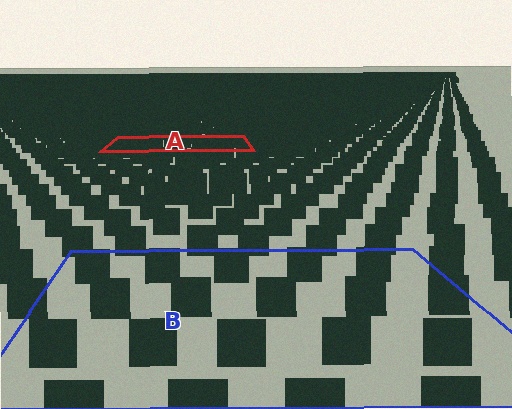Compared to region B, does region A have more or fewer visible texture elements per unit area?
Region A has more texture elements per unit area — they are packed more densely because it is farther away.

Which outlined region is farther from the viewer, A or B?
Region A is farther from the viewer — the texture elements inside it appear smaller and more densely packed.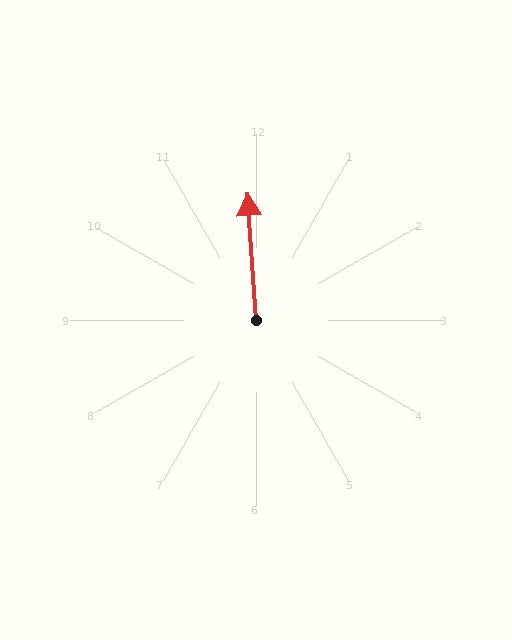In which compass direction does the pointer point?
North.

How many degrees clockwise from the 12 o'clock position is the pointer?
Approximately 356 degrees.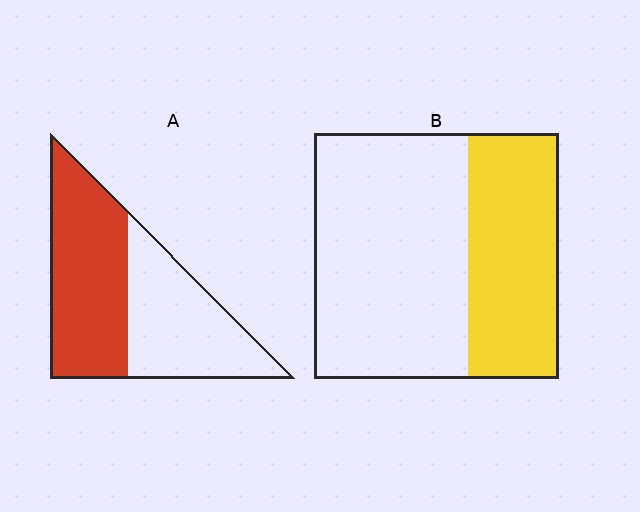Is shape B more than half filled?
No.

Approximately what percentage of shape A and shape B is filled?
A is approximately 55% and B is approximately 35%.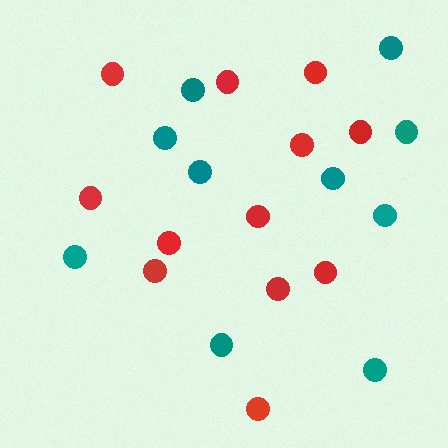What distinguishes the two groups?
There are 2 groups: one group of red circles (12) and one group of teal circles (10).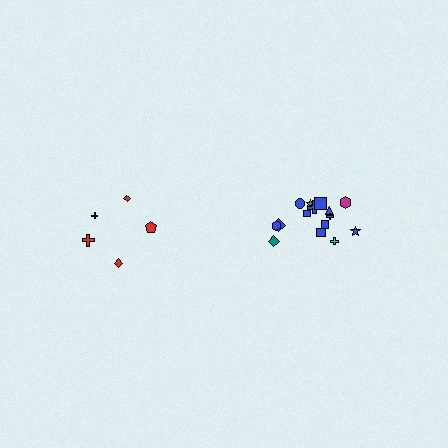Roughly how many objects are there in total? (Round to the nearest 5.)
Roughly 20 objects in total.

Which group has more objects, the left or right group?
The right group.